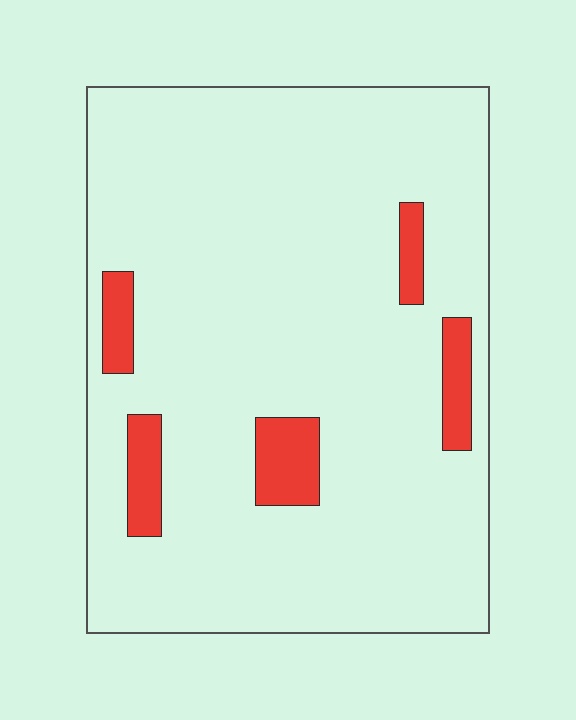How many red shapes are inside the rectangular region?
5.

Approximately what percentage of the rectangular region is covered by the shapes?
Approximately 10%.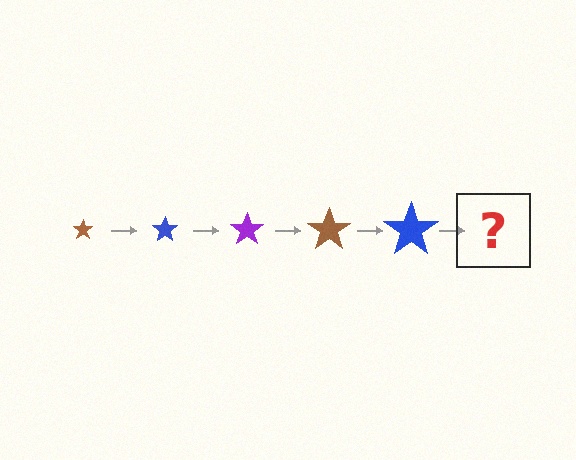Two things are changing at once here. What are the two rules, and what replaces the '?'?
The two rules are that the star grows larger each step and the color cycles through brown, blue, and purple. The '?' should be a purple star, larger than the previous one.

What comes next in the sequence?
The next element should be a purple star, larger than the previous one.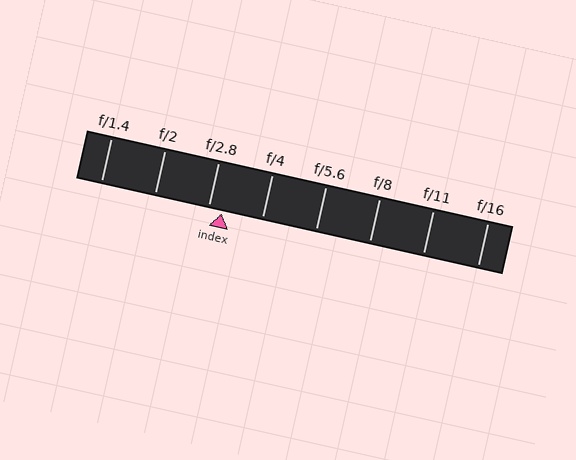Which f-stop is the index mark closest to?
The index mark is closest to f/2.8.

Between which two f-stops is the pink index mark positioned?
The index mark is between f/2.8 and f/4.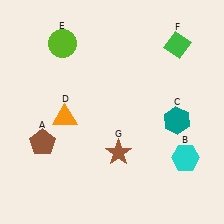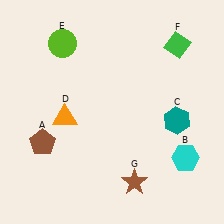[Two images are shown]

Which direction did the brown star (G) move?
The brown star (G) moved down.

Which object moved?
The brown star (G) moved down.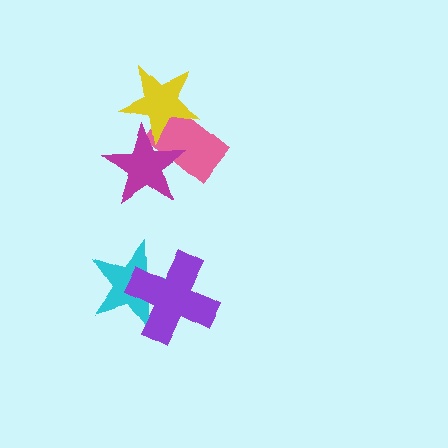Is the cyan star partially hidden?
Yes, it is partially covered by another shape.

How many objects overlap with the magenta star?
2 objects overlap with the magenta star.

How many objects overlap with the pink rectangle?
2 objects overlap with the pink rectangle.